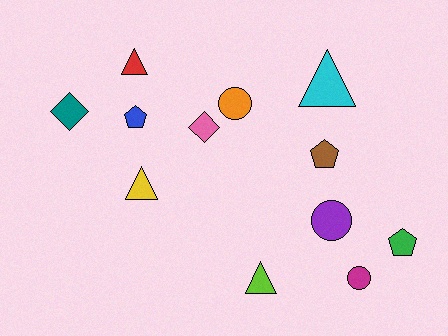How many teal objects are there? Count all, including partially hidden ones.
There is 1 teal object.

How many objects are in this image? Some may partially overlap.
There are 12 objects.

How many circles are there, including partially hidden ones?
There are 3 circles.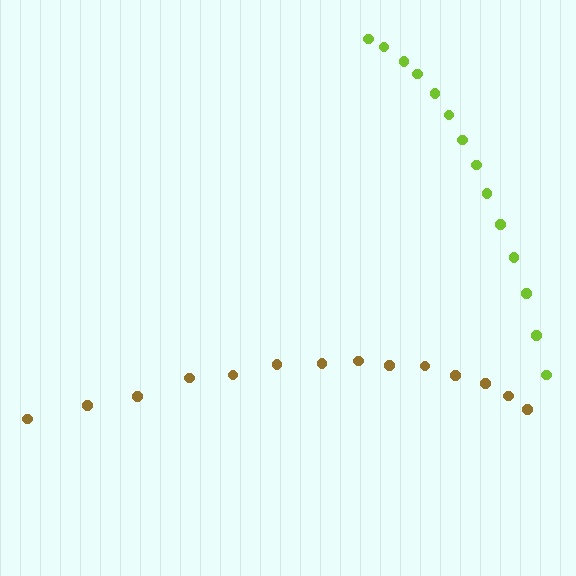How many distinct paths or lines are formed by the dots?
There are 2 distinct paths.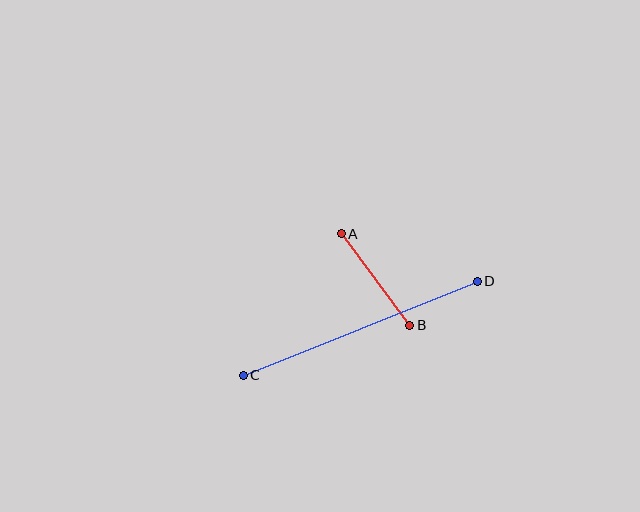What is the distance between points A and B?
The distance is approximately 114 pixels.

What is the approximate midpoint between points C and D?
The midpoint is at approximately (360, 328) pixels.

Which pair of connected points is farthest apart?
Points C and D are farthest apart.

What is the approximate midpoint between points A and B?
The midpoint is at approximately (376, 279) pixels.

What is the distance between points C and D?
The distance is approximately 252 pixels.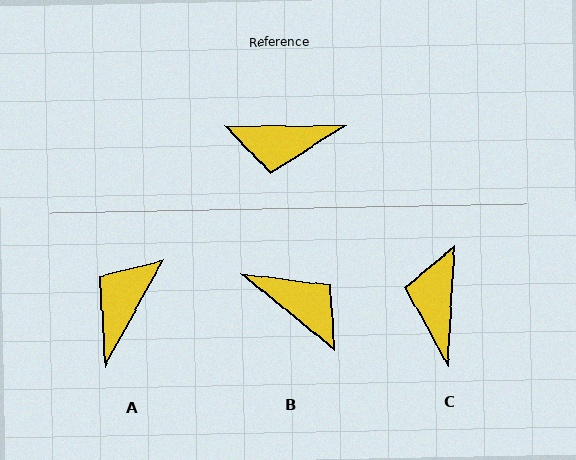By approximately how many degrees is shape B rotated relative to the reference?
Approximately 140 degrees counter-clockwise.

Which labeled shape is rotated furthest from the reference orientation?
B, about 140 degrees away.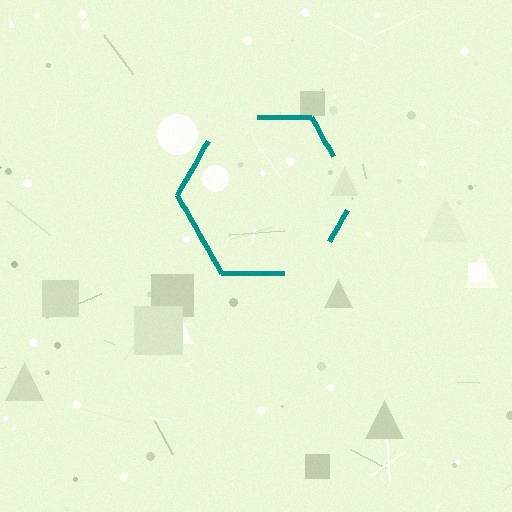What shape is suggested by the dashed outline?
The dashed outline suggests a hexagon.